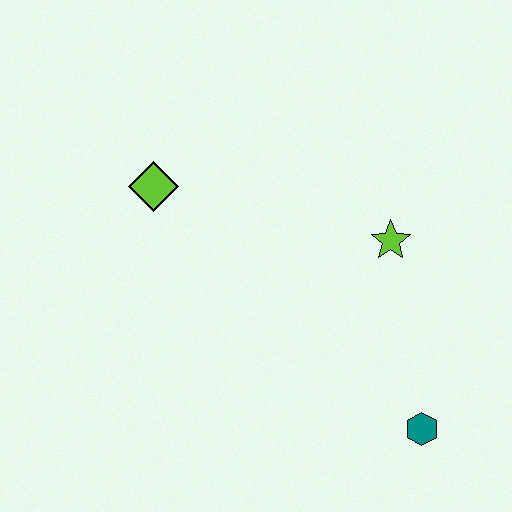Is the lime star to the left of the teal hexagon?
Yes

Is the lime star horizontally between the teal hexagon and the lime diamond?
Yes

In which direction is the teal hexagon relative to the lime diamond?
The teal hexagon is to the right of the lime diamond.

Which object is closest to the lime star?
The teal hexagon is closest to the lime star.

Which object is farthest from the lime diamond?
The teal hexagon is farthest from the lime diamond.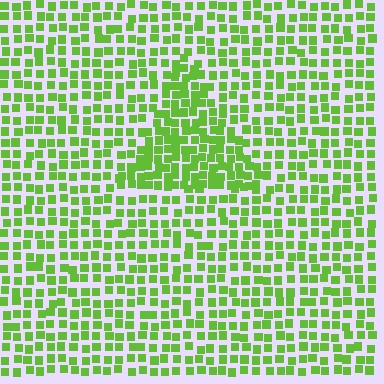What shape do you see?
I see a triangle.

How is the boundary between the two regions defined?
The boundary is defined by a change in element density (approximately 1.6x ratio). All elements are the same color, size, and shape.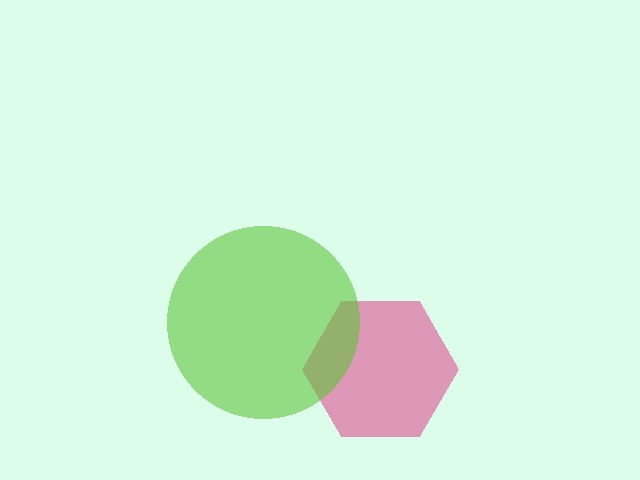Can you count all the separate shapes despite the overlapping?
Yes, there are 2 separate shapes.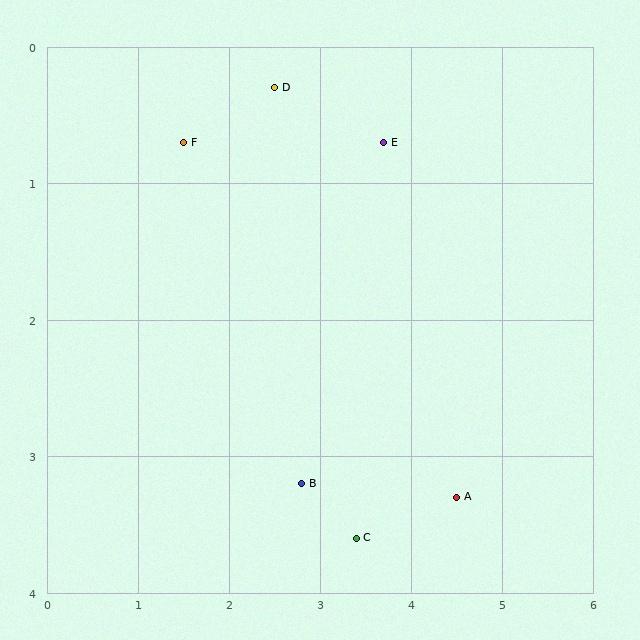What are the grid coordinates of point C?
Point C is at approximately (3.4, 3.6).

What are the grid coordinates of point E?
Point E is at approximately (3.7, 0.7).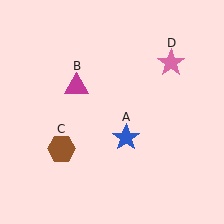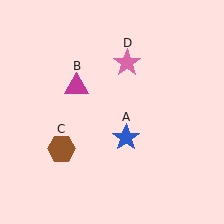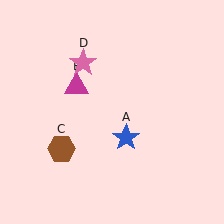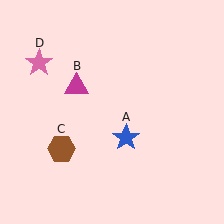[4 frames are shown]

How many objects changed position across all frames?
1 object changed position: pink star (object D).